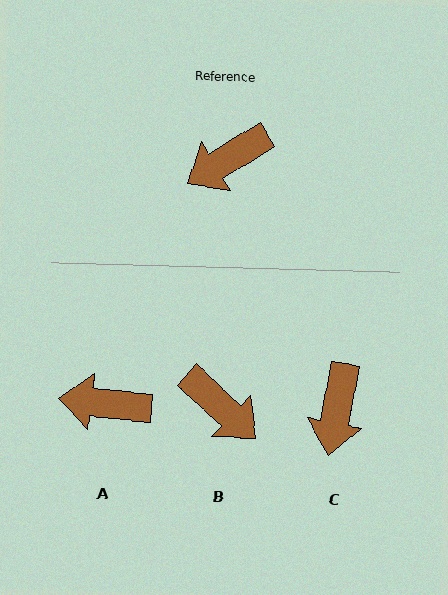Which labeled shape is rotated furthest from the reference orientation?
B, about 106 degrees away.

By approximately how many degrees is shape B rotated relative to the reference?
Approximately 106 degrees counter-clockwise.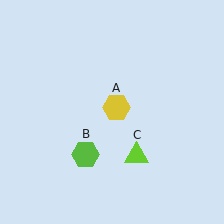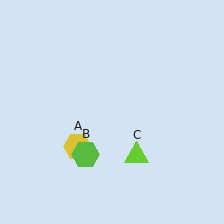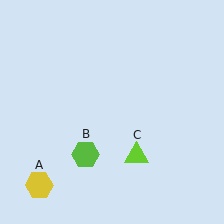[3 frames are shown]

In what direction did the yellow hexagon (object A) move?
The yellow hexagon (object A) moved down and to the left.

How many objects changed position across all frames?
1 object changed position: yellow hexagon (object A).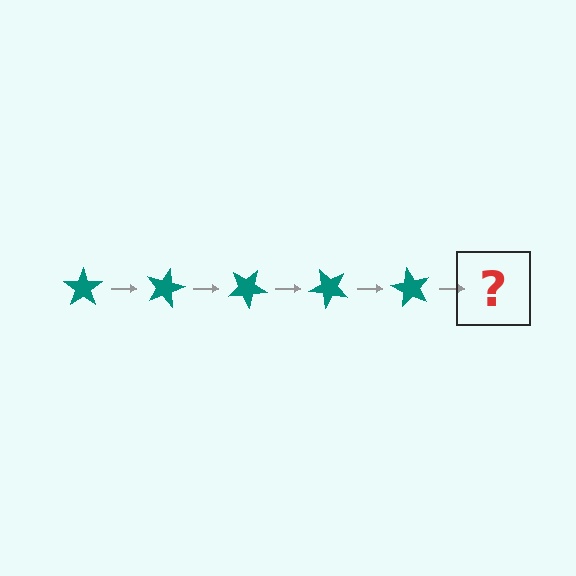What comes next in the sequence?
The next element should be a teal star rotated 75 degrees.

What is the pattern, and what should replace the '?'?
The pattern is that the star rotates 15 degrees each step. The '?' should be a teal star rotated 75 degrees.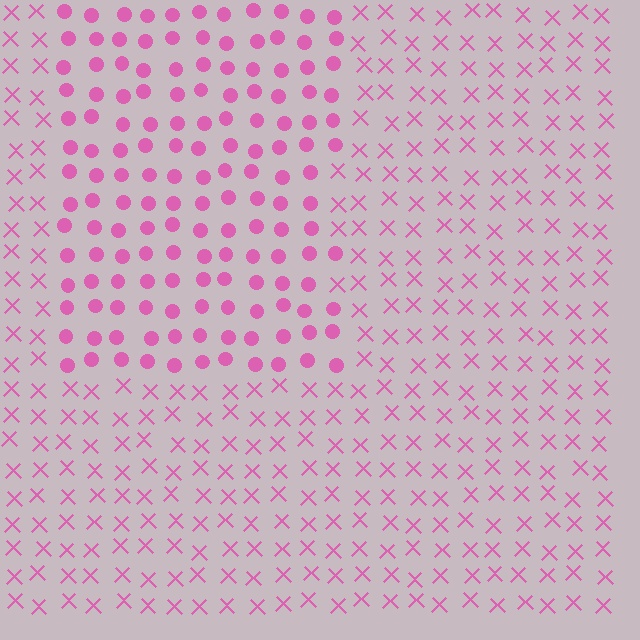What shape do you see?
I see a rectangle.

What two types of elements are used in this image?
The image uses circles inside the rectangle region and X marks outside it.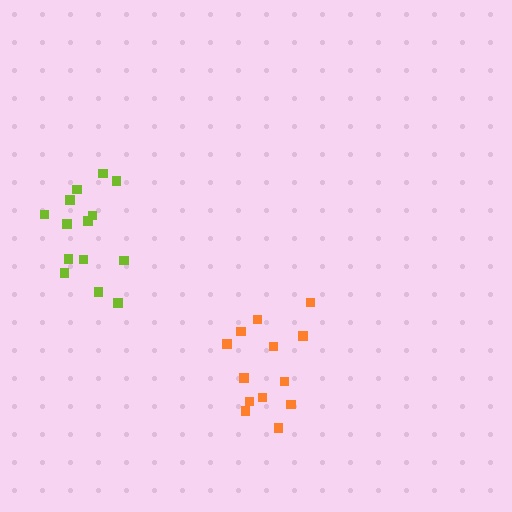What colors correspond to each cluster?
The clusters are colored: lime, orange.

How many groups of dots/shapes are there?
There are 2 groups.